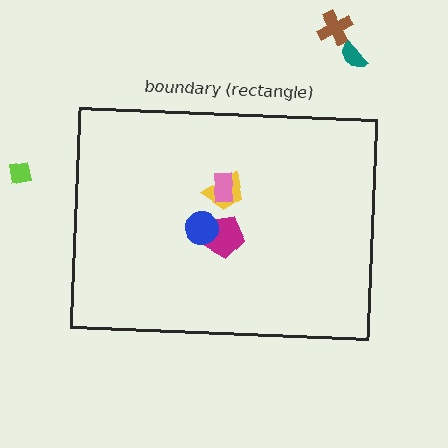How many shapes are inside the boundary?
4 inside, 3 outside.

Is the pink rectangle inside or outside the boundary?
Inside.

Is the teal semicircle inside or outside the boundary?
Outside.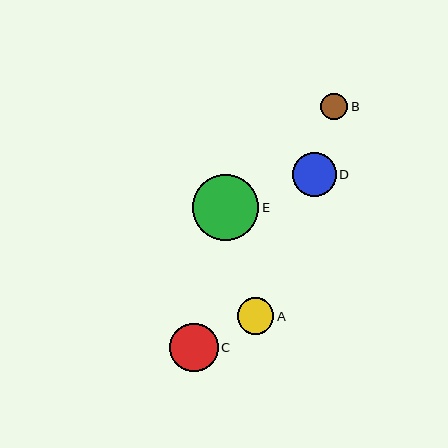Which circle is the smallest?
Circle B is the smallest with a size of approximately 27 pixels.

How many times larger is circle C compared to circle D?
Circle C is approximately 1.1 times the size of circle D.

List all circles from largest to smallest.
From largest to smallest: E, C, D, A, B.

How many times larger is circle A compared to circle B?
Circle A is approximately 1.4 times the size of circle B.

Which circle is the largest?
Circle E is the largest with a size of approximately 66 pixels.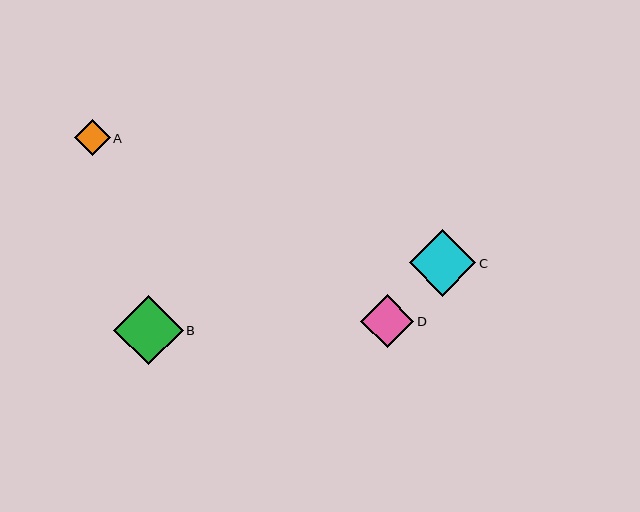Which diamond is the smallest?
Diamond A is the smallest with a size of approximately 36 pixels.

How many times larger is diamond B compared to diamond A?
Diamond B is approximately 1.9 times the size of diamond A.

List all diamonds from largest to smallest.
From largest to smallest: B, C, D, A.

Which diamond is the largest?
Diamond B is the largest with a size of approximately 69 pixels.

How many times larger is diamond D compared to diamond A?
Diamond D is approximately 1.5 times the size of diamond A.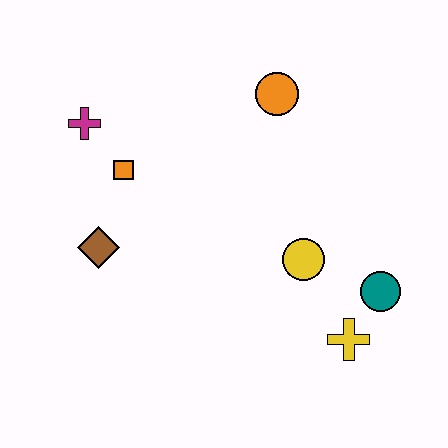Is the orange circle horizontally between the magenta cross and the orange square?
No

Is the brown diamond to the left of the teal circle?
Yes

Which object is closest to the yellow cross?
The teal circle is closest to the yellow cross.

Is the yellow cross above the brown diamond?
No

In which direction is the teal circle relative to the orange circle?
The teal circle is below the orange circle.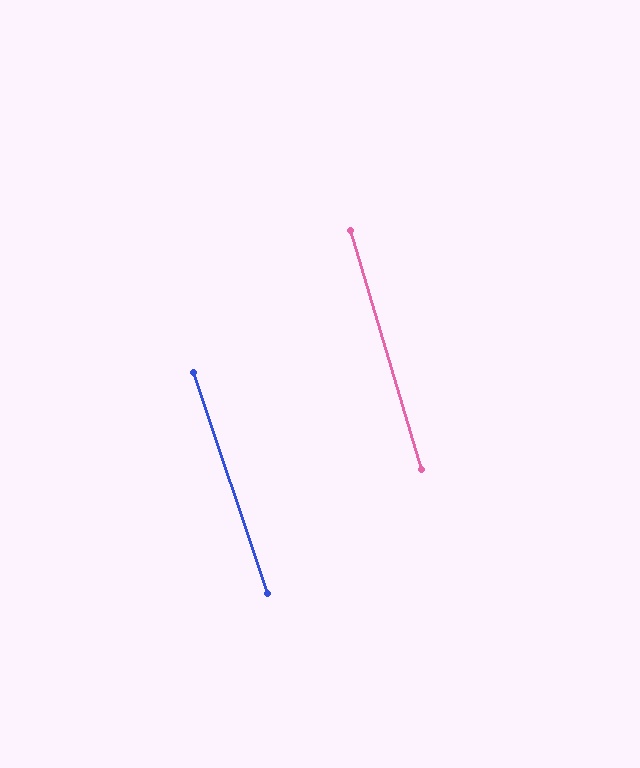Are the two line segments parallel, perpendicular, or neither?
Parallel — their directions differ by only 1.9°.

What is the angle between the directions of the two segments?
Approximately 2 degrees.